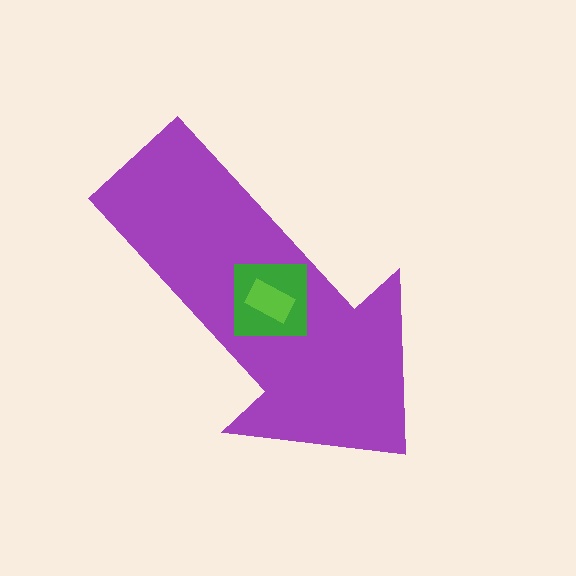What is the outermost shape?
The purple arrow.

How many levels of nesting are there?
3.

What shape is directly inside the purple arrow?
The green square.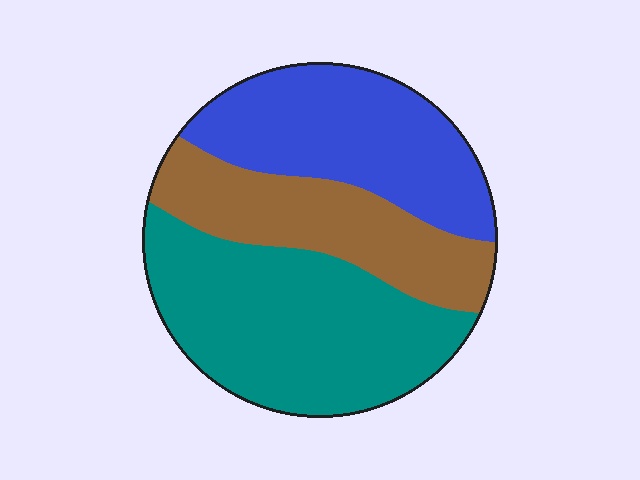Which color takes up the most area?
Teal, at roughly 40%.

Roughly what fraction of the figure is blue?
Blue covers about 30% of the figure.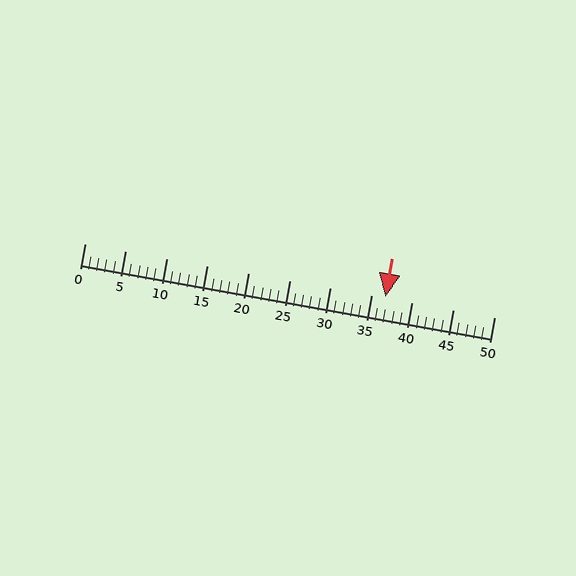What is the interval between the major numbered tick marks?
The major tick marks are spaced 5 units apart.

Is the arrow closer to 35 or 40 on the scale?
The arrow is closer to 35.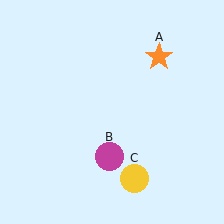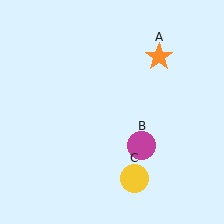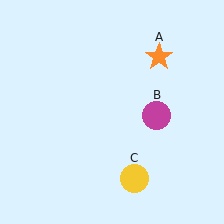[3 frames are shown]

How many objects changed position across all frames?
1 object changed position: magenta circle (object B).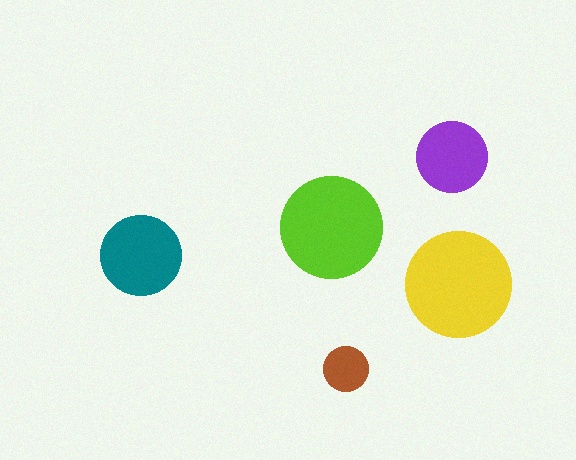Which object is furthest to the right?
The yellow circle is rightmost.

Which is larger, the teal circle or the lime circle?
The lime one.